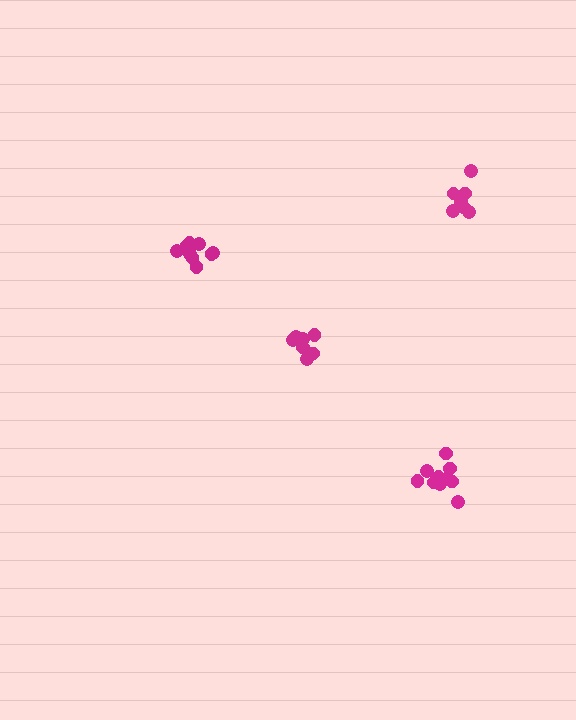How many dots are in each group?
Group 1: 7 dots, Group 2: 10 dots, Group 3: 8 dots, Group 4: 9 dots (34 total).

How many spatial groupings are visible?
There are 4 spatial groupings.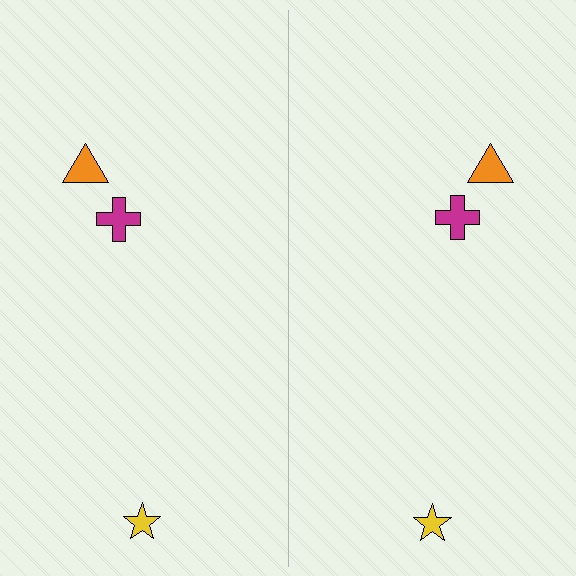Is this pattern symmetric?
Yes, this pattern has bilateral (reflection) symmetry.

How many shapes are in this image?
There are 6 shapes in this image.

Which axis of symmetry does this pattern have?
The pattern has a vertical axis of symmetry running through the center of the image.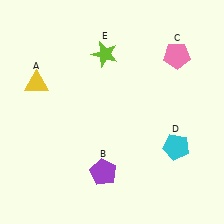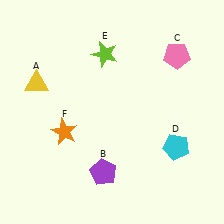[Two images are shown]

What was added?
An orange star (F) was added in Image 2.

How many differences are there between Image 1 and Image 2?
There is 1 difference between the two images.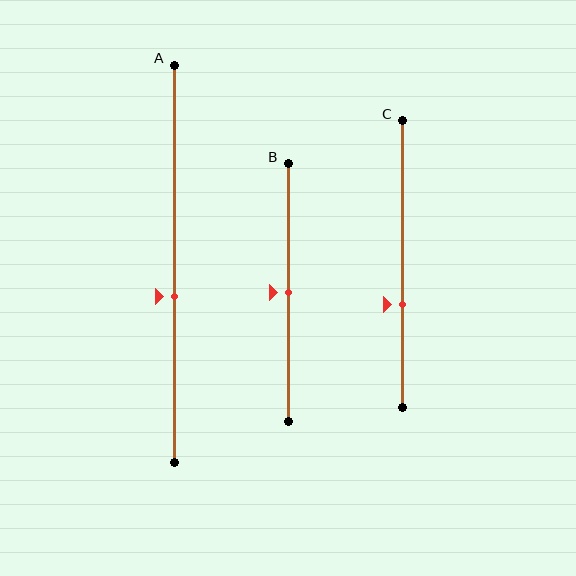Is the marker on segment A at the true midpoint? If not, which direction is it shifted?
No, the marker on segment A is shifted downward by about 8% of the segment length.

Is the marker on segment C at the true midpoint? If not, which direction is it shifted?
No, the marker on segment C is shifted downward by about 14% of the segment length.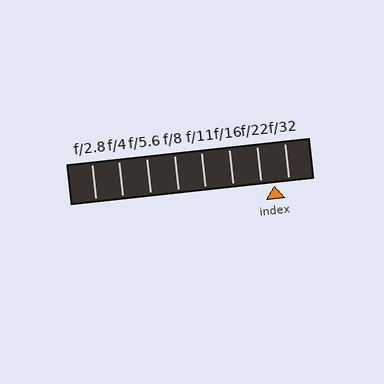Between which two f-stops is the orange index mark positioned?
The index mark is between f/22 and f/32.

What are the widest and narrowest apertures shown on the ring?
The widest aperture shown is f/2.8 and the narrowest is f/32.